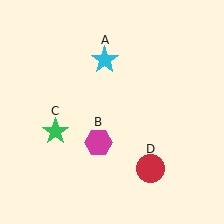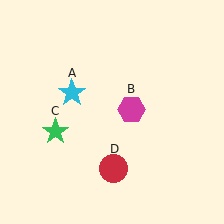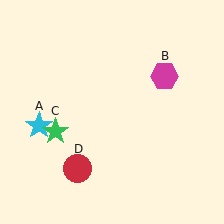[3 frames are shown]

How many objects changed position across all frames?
3 objects changed position: cyan star (object A), magenta hexagon (object B), red circle (object D).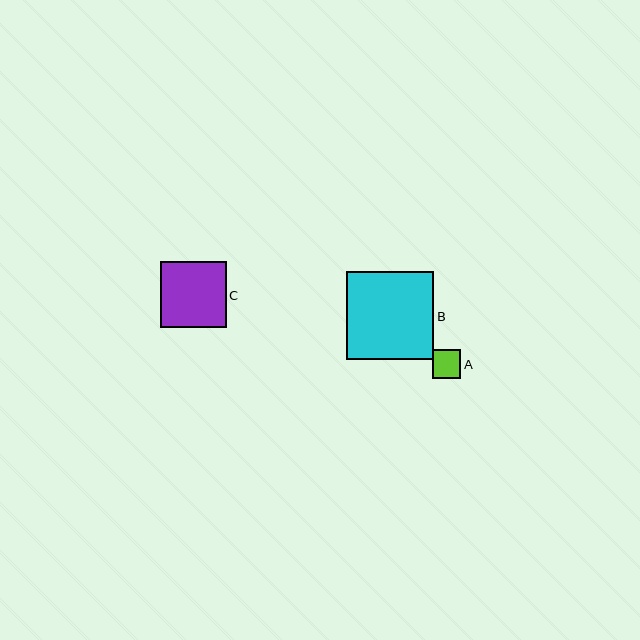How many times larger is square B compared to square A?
Square B is approximately 3.1 times the size of square A.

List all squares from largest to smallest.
From largest to smallest: B, C, A.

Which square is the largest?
Square B is the largest with a size of approximately 87 pixels.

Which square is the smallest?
Square A is the smallest with a size of approximately 29 pixels.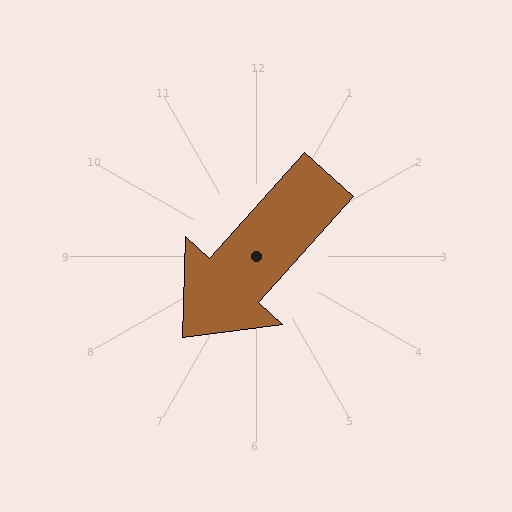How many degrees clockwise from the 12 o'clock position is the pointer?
Approximately 222 degrees.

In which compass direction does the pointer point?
Southwest.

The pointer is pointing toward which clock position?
Roughly 7 o'clock.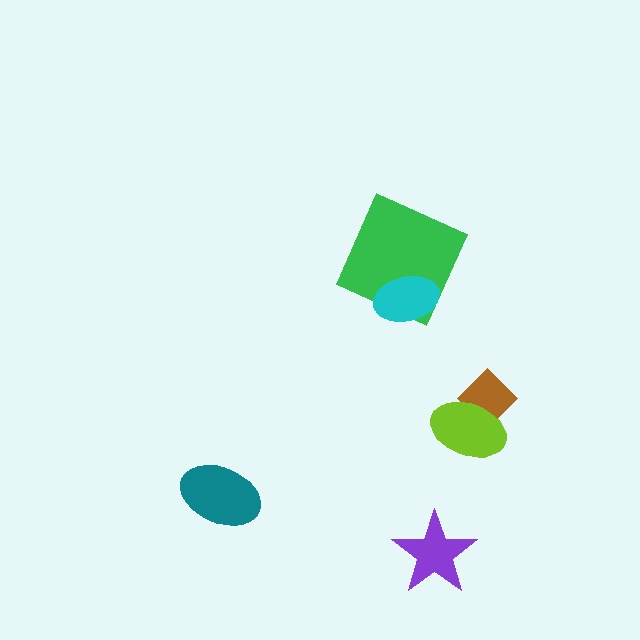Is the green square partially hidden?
Yes, it is partially covered by another shape.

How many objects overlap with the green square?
1 object overlaps with the green square.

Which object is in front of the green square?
The cyan ellipse is in front of the green square.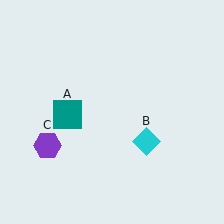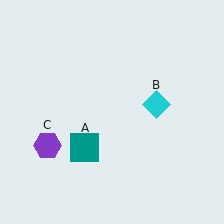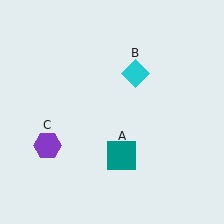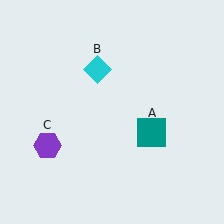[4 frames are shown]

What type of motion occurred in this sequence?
The teal square (object A), cyan diamond (object B) rotated counterclockwise around the center of the scene.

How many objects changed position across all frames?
2 objects changed position: teal square (object A), cyan diamond (object B).